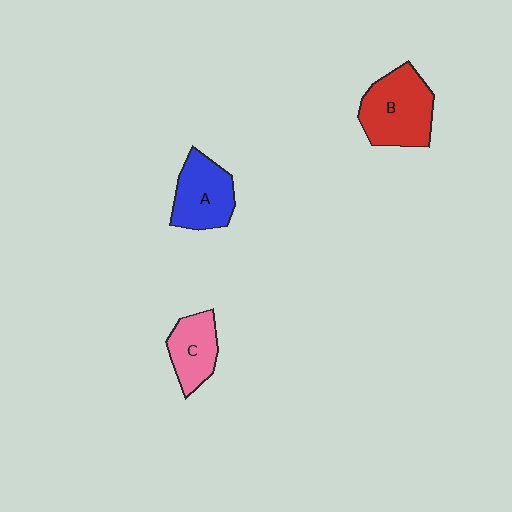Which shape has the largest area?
Shape B (red).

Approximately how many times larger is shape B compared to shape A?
Approximately 1.3 times.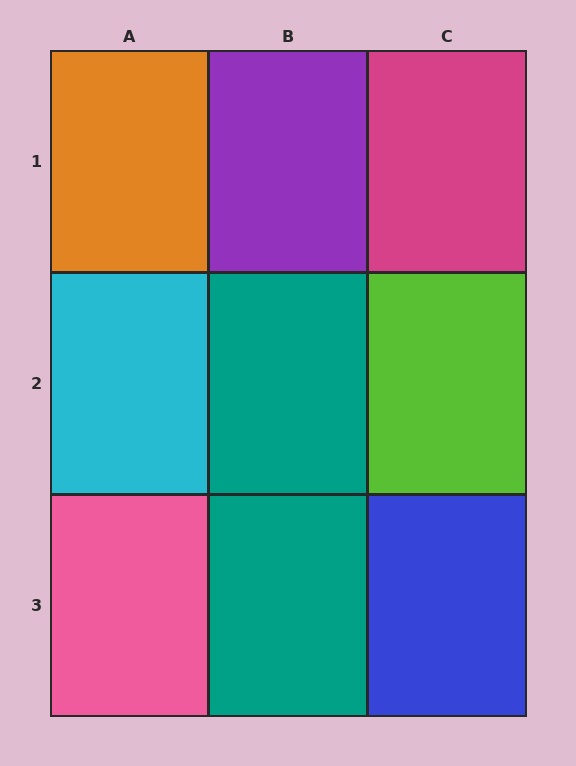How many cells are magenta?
1 cell is magenta.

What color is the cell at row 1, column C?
Magenta.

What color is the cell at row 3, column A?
Pink.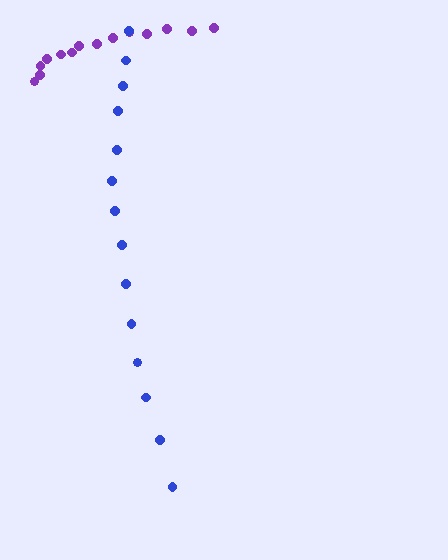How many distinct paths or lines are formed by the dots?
There are 2 distinct paths.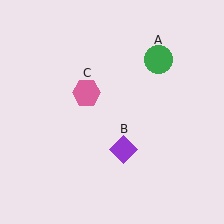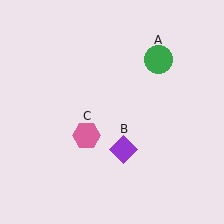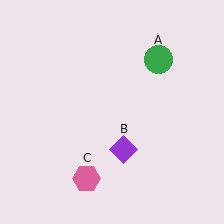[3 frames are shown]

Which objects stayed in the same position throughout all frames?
Green circle (object A) and purple diamond (object B) remained stationary.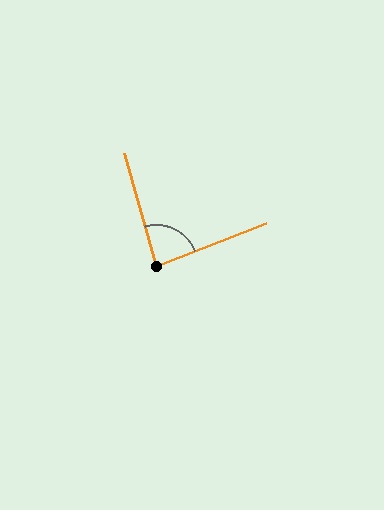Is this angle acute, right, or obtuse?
It is acute.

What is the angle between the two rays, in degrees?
Approximately 85 degrees.